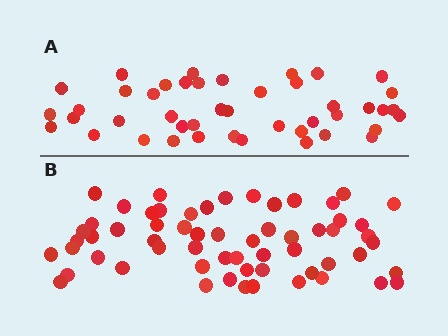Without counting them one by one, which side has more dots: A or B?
Region B (the bottom region) has more dots.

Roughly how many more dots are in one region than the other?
Region B has approximately 15 more dots than region A.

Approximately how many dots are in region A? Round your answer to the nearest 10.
About 40 dots. (The exact count is 44, which rounds to 40.)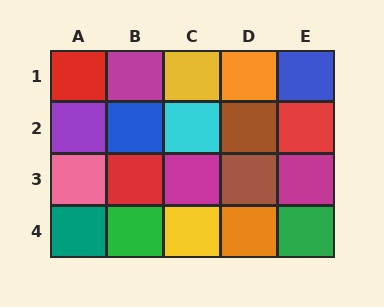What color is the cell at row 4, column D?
Orange.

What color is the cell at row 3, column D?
Brown.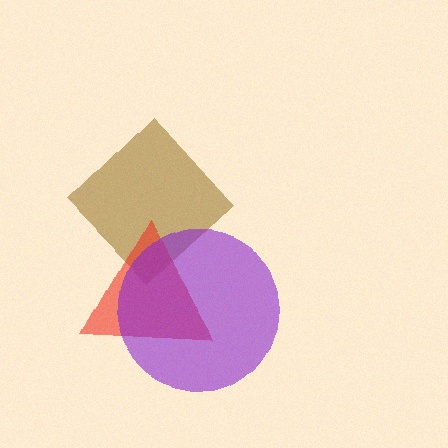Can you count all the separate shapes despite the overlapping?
Yes, there are 3 separate shapes.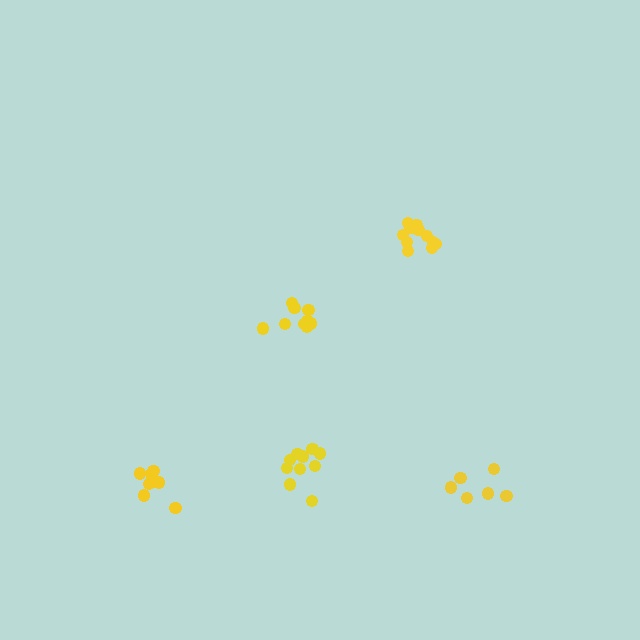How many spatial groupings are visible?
There are 5 spatial groupings.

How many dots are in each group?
Group 1: 9 dots, Group 2: 11 dots, Group 3: 9 dots, Group 4: 6 dots, Group 5: 10 dots (45 total).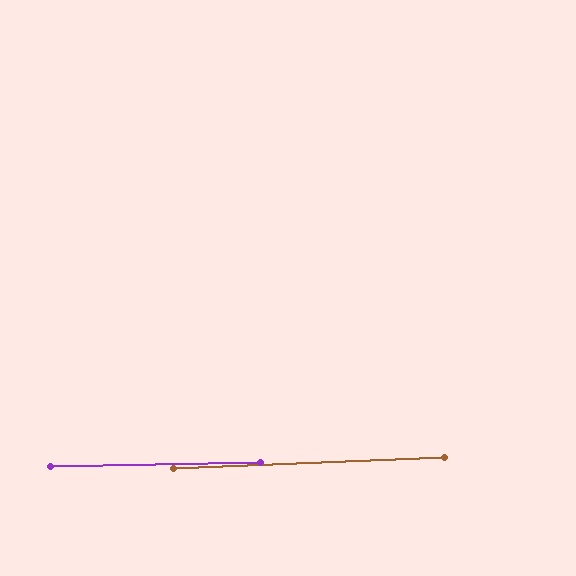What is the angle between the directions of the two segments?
Approximately 1 degree.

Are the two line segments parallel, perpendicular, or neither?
Parallel — their directions differ by only 1.3°.